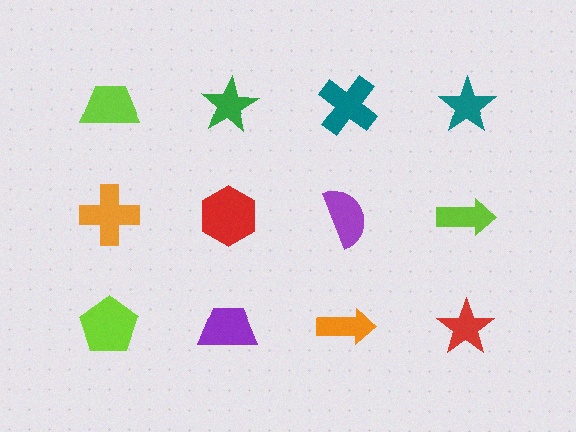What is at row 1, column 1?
A lime trapezoid.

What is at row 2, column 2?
A red hexagon.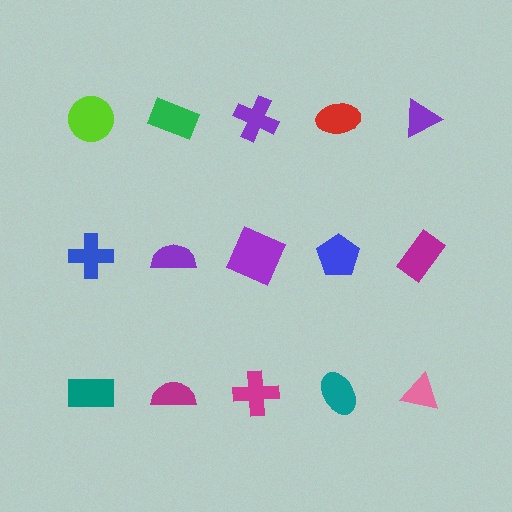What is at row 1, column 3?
A purple cross.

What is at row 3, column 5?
A pink triangle.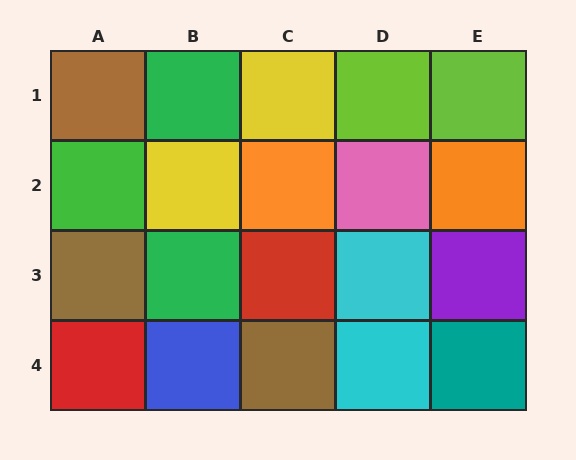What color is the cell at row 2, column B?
Yellow.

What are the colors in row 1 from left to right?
Brown, green, yellow, lime, lime.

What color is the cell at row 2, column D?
Pink.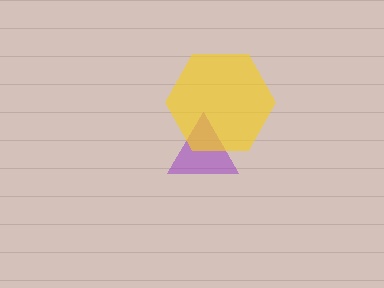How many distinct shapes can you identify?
There are 2 distinct shapes: a purple triangle, a yellow hexagon.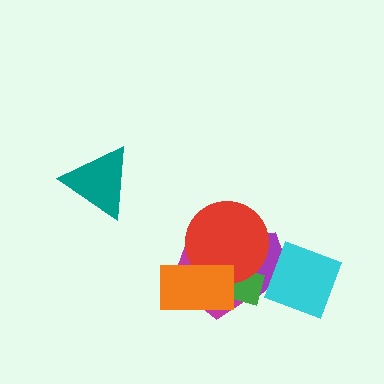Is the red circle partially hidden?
Yes, it is partially covered by another shape.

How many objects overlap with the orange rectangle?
4 objects overlap with the orange rectangle.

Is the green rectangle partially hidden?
Yes, it is partially covered by another shape.